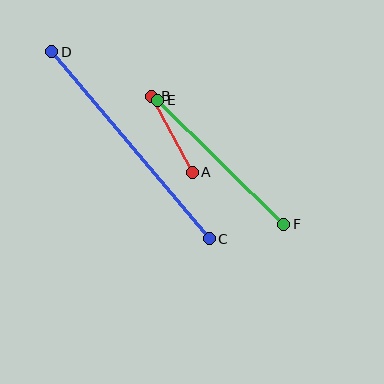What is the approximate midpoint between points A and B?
The midpoint is at approximately (172, 134) pixels.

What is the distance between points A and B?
The distance is approximately 86 pixels.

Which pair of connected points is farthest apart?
Points C and D are farthest apart.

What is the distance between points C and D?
The distance is approximately 244 pixels.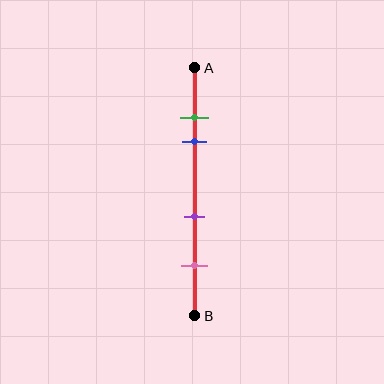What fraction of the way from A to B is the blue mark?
The blue mark is approximately 30% (0.3) of the way from A to B.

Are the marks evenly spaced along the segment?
No, the marks are not evenly spaced.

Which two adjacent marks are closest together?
The green and blue marks are the closest adjacent pair.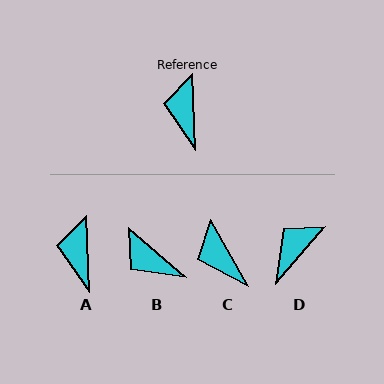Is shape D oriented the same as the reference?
No, it is off by about 43 degrees.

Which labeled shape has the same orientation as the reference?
A.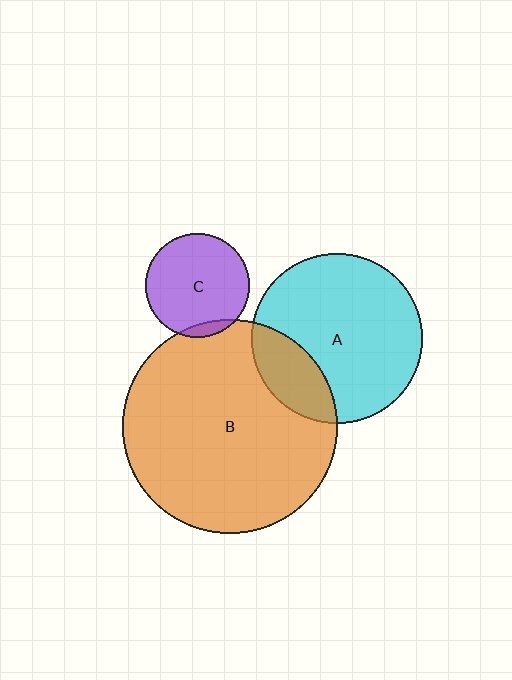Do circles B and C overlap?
Yes.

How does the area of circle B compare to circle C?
Approximately 4.3 times.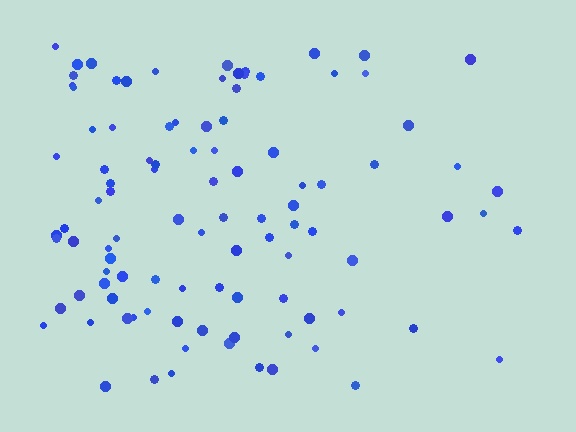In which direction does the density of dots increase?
From right to left, with the left side densest.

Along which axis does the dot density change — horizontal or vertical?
Horizontal.